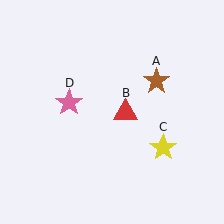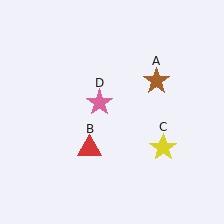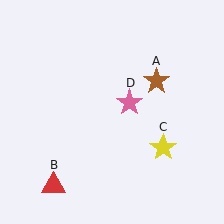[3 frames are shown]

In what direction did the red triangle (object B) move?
The red triangle (object B) moved down and to the left.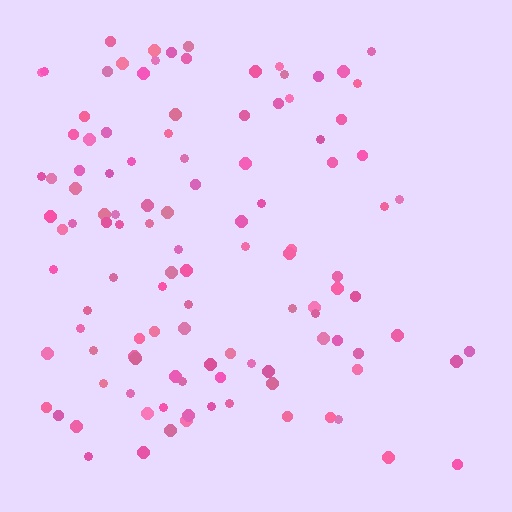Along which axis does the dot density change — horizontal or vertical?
Horizontal.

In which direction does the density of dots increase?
From right to left, with the left side densest.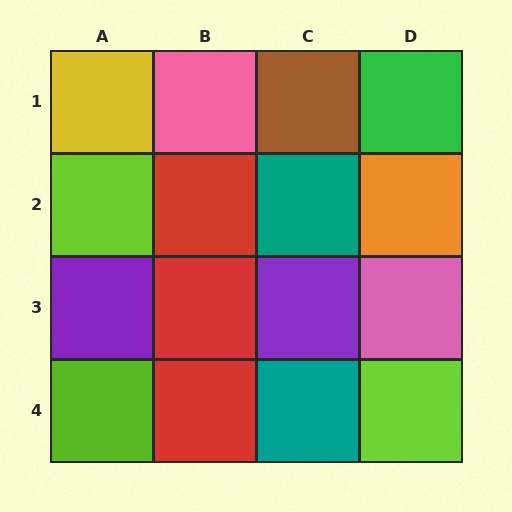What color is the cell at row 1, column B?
Pink.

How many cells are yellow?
1 cell is yellow.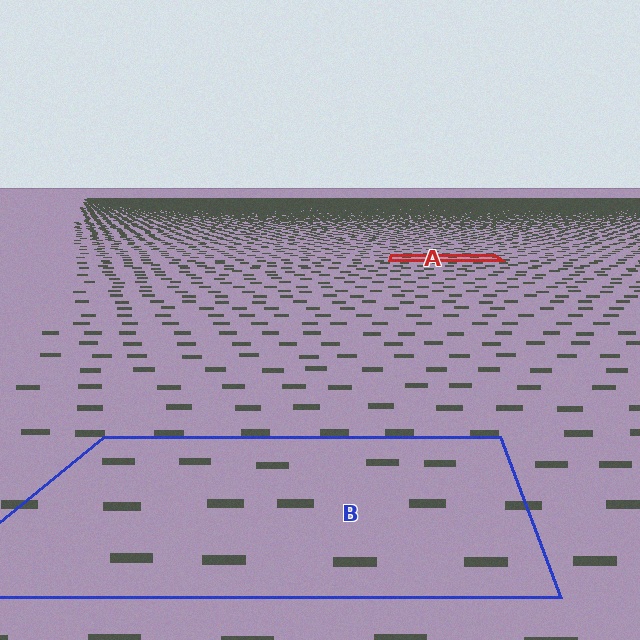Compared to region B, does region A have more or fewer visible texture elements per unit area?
Region A has more texture elements per unit area — they are packed more densely because it is farther away.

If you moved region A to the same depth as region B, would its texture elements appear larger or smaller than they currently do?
They would appear larger. At a closer depth, the same texture elements are projected at a bigger on-screen size.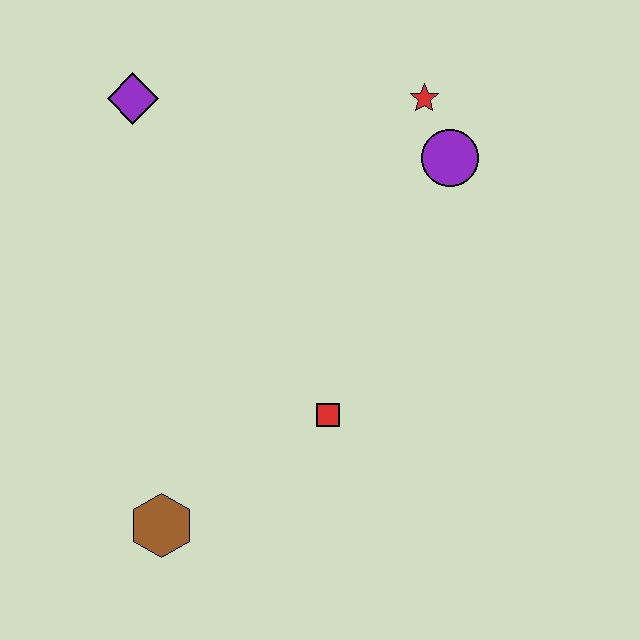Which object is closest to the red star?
The purple circle is closest to the red star.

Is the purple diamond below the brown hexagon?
No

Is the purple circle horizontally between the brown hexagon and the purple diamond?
No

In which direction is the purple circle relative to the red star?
The purple circle is below the red star.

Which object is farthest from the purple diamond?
The brown hexagon is farthest from the purple diamond.